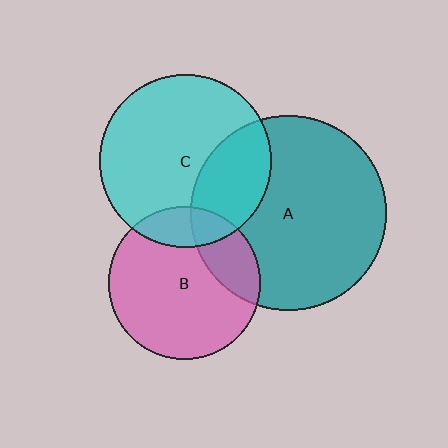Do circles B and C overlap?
Yes.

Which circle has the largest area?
Circle A (teal).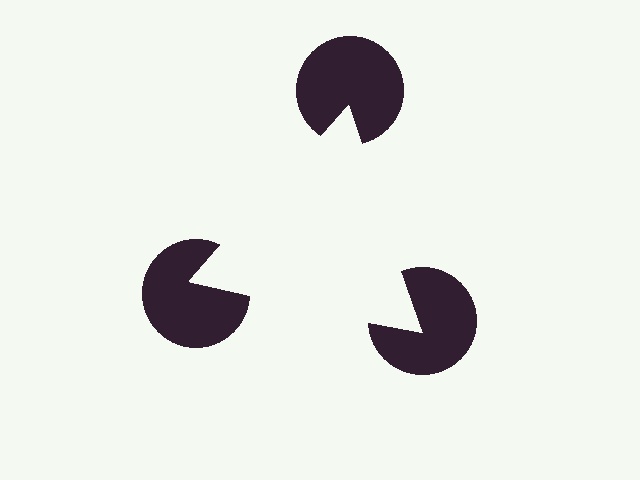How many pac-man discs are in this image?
There are 3 — one at each vertex of the illusory triangle.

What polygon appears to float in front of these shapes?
An illusory triangle — its edges are inferred from the aligned wedge cuts in the pac-man discs, not physically drawn.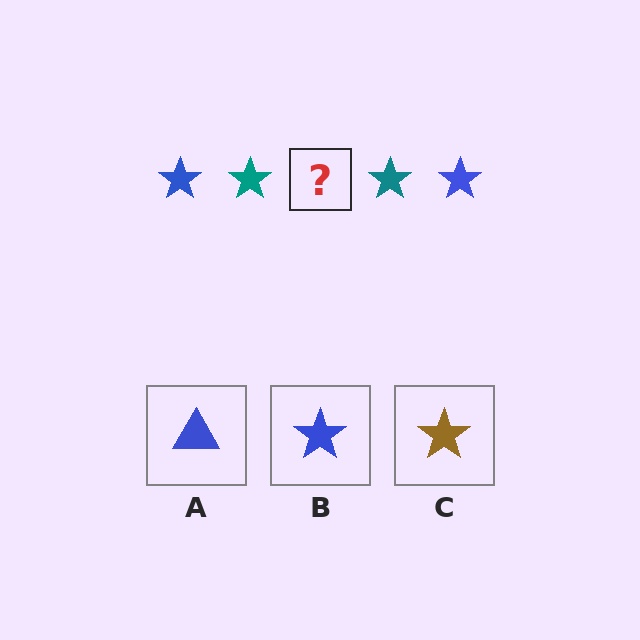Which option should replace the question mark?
Option B.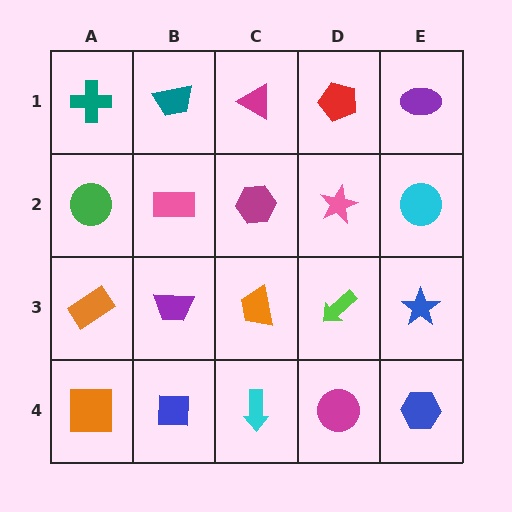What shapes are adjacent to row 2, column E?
A purple ellipse (row 1, column E), a blue star (row 3, column E), a pink star (row 2, column D).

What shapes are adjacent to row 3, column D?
A pink star (row 2, column D), a magenta circle (row 4, column D), an orange trapezoid (row 3, column C), a blue star (row 3, column E).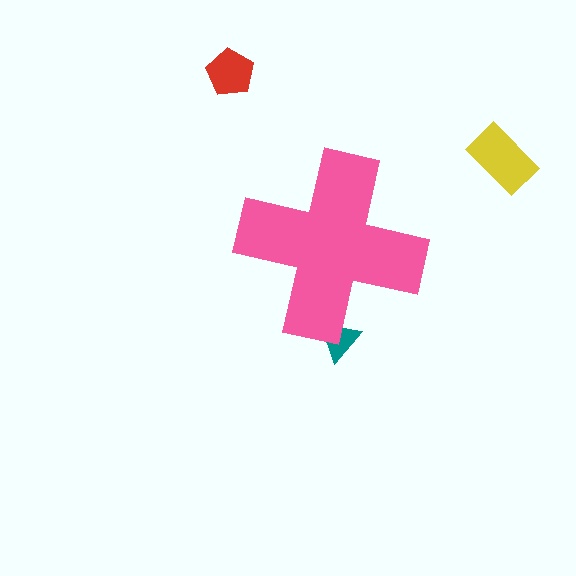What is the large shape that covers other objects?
A pink cross.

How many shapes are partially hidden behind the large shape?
1 shape is partially hidden.